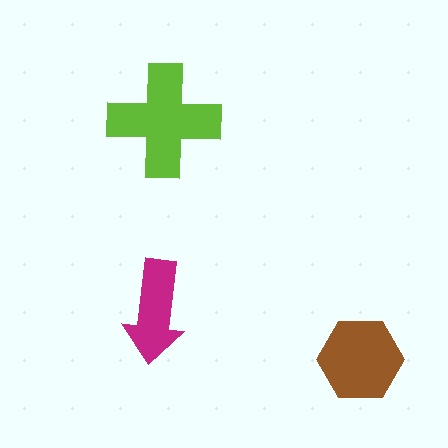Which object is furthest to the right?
The brown hexagon is rightmost.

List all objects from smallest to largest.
The magenta arrow, the brown hexagon, the lime cross.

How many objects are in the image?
There are 3 objects in the image.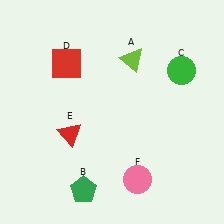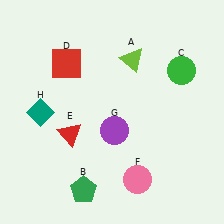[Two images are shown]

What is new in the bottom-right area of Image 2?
A purple circle (G) was added in the bottom-right area of Image 2.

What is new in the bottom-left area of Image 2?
A teal diamond (H) was added in the bottom-left area of Image 2.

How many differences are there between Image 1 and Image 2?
There are 2 differences between the two images.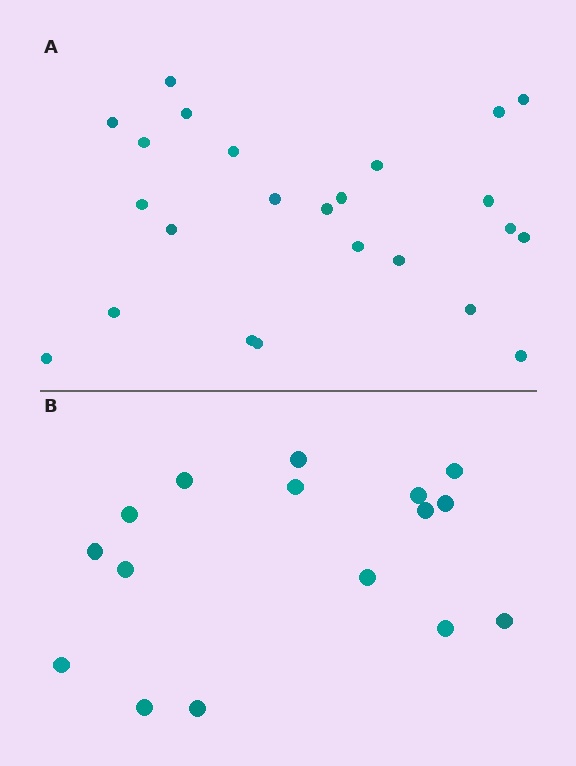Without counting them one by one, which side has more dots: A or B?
Region A (the top region) has more dots.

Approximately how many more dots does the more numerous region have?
Region A has roughly 8 or so more dots than region B.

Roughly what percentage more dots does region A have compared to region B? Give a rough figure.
About 50% more.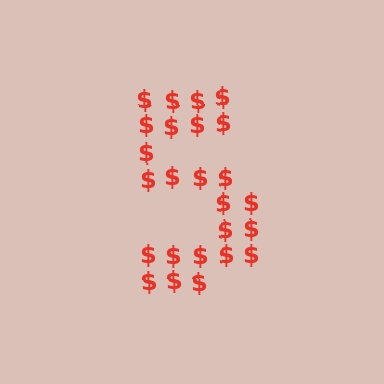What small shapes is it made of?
It is made of small dollar signs.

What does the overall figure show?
The overall figure shows the digit 5.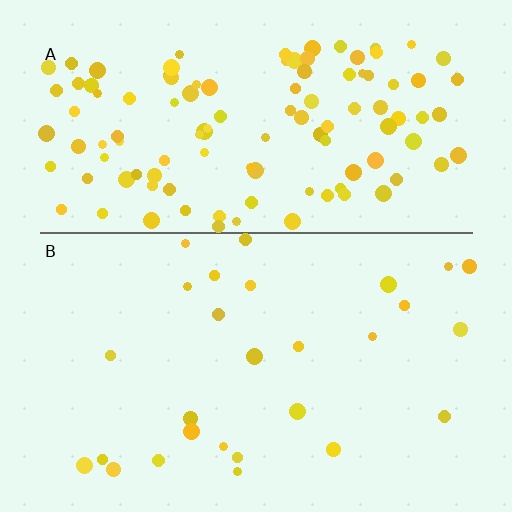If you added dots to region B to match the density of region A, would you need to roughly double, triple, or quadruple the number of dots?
Approximately quadruple.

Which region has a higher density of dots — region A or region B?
A (the top).